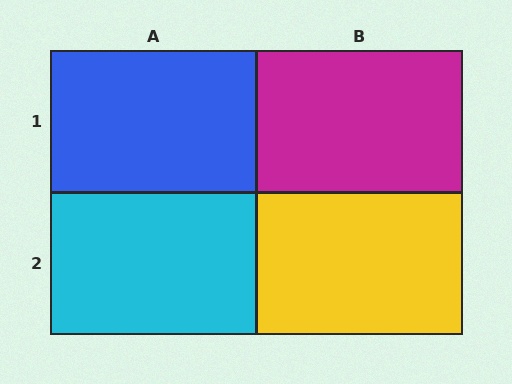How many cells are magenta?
1 cell is magenta.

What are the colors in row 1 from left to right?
Blue, magenta.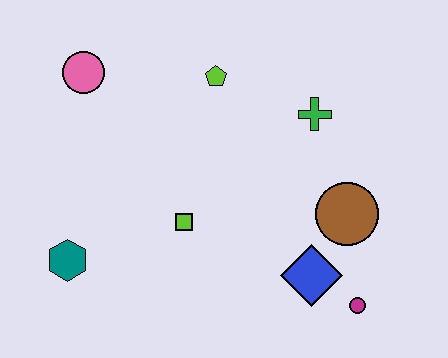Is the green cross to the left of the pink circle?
No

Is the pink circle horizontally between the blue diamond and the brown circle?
No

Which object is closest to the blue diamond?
The magenta circle is closest to the blue diamond.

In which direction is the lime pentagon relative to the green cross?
The lime pentagon is to the left of the green cross.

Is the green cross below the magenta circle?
No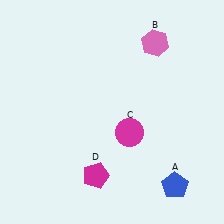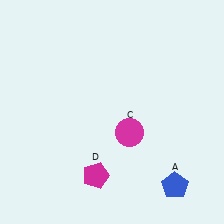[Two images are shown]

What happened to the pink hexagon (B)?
The pink hexagon (B) was removed in Image 2. It was in the top-right area of Image 1.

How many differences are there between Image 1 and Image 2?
There is 1 difference between the two images.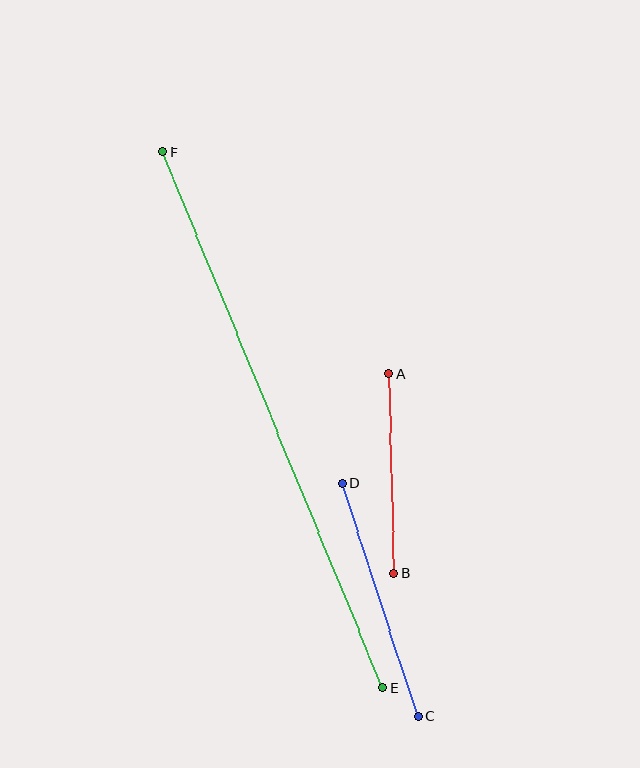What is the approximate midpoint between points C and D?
The midpoint is at approximately (380, 600) pixels.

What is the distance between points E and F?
The distance is approximately 578 pixels.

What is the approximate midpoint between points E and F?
The midpoint is at approximately (273, 420) pixels.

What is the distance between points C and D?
The distance is approximately 245 pixels.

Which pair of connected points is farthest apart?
Points E and F are farthest apart.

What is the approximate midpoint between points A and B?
The midpoint is at approximately (392, 473) pixels.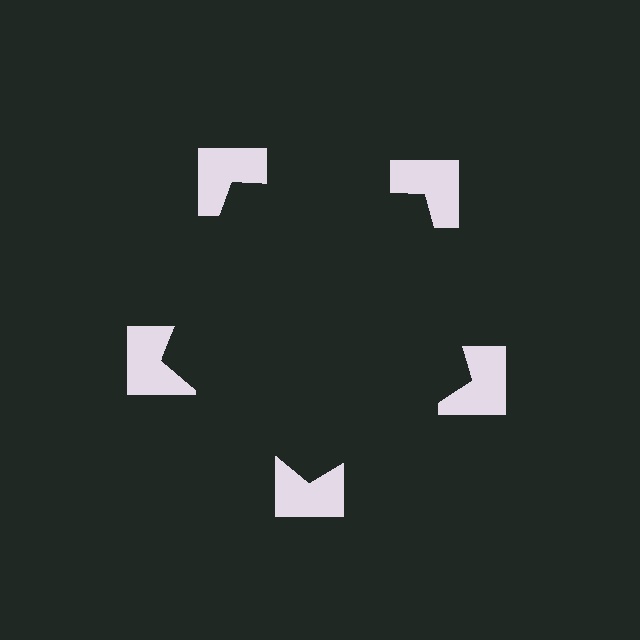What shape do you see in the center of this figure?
An illusory pentagon — its edges are inferred from the aligned wedge cuts in the notched squares, not physically drawn.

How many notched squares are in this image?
There are 5 — one at each vertex of the illusory pentagon.